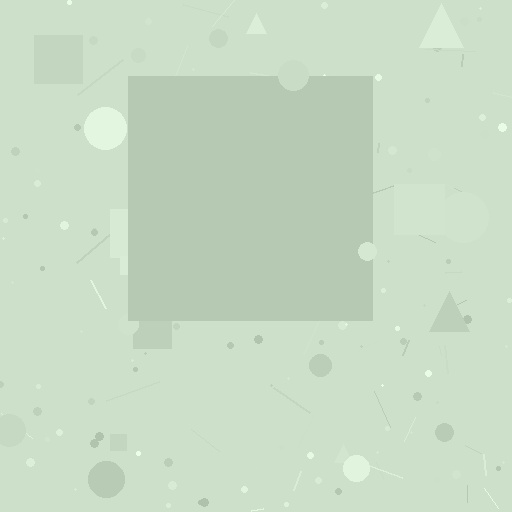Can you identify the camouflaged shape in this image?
The camouflaged shape is a square.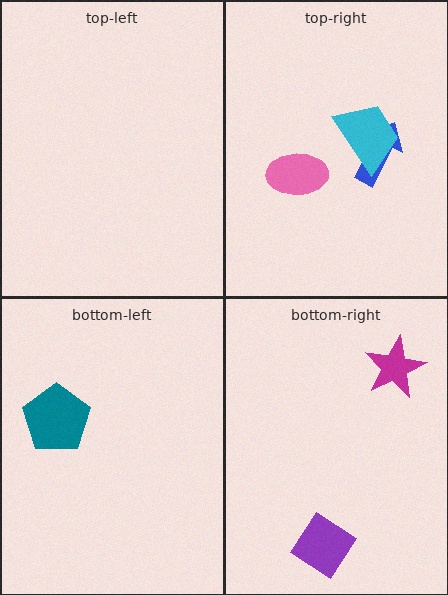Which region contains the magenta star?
The bottom-right region.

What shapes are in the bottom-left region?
The teal pentagon.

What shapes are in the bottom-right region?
The purple diamond, the magenta star.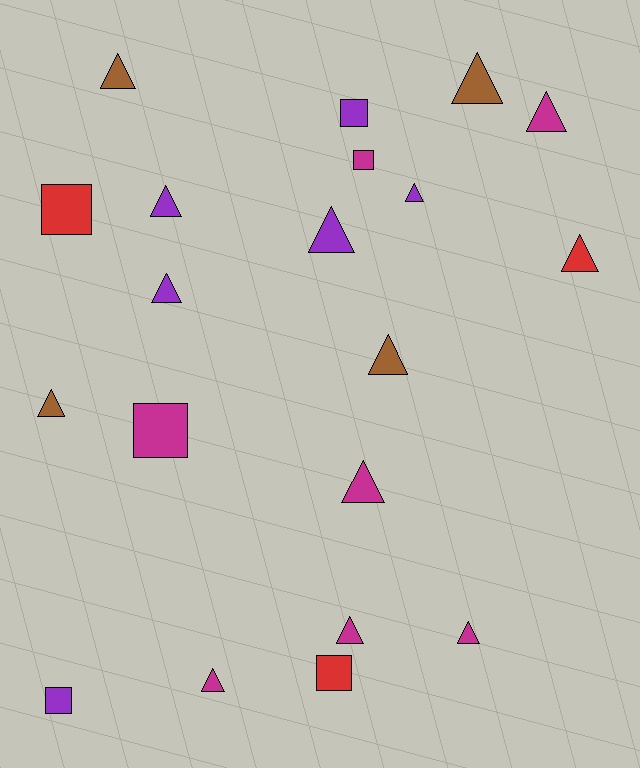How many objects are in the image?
There are 20 objects.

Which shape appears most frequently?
Triangle, with 14 objects.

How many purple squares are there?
There are 2 purple squares.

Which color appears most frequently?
Magenta, with 7 objects.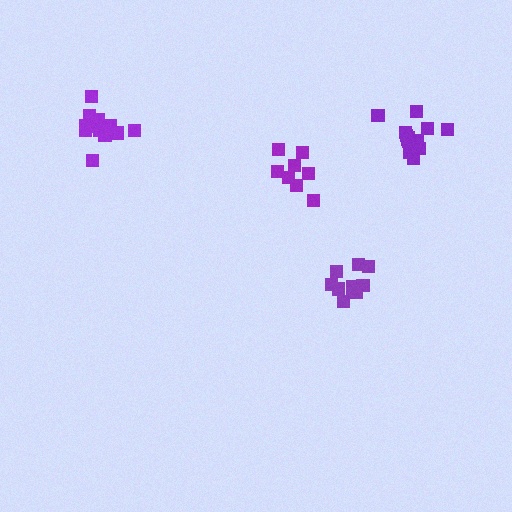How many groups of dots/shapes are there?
There are 4 groups.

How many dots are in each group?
Group 1: 13 dots, Group 2: 8 dots, Group 3: 10 dots, Group 4: 14 dots (45 total).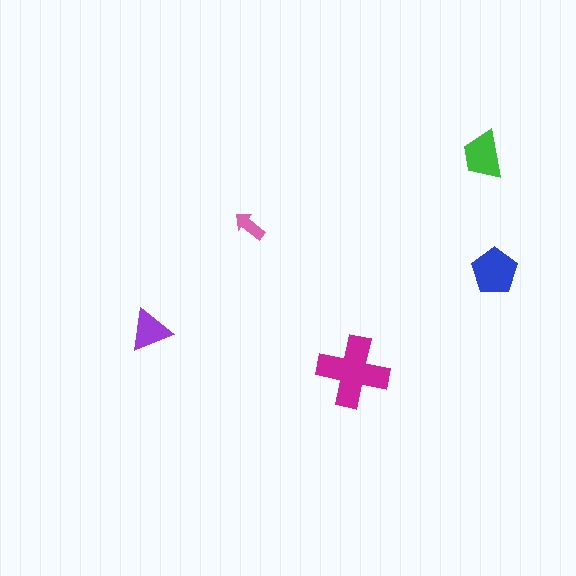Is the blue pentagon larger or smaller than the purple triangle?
Larger.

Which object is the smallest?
The pink arrow.